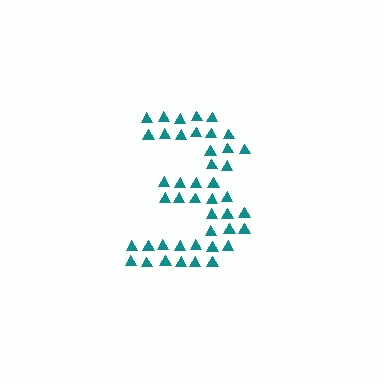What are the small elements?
The small elements are triangles.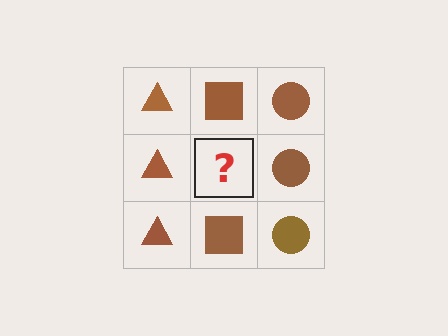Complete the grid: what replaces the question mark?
The question mark should be replaced with a brown square.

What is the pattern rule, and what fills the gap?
The rule is that each column has a consistent shape. The gap should be filled with a brown square.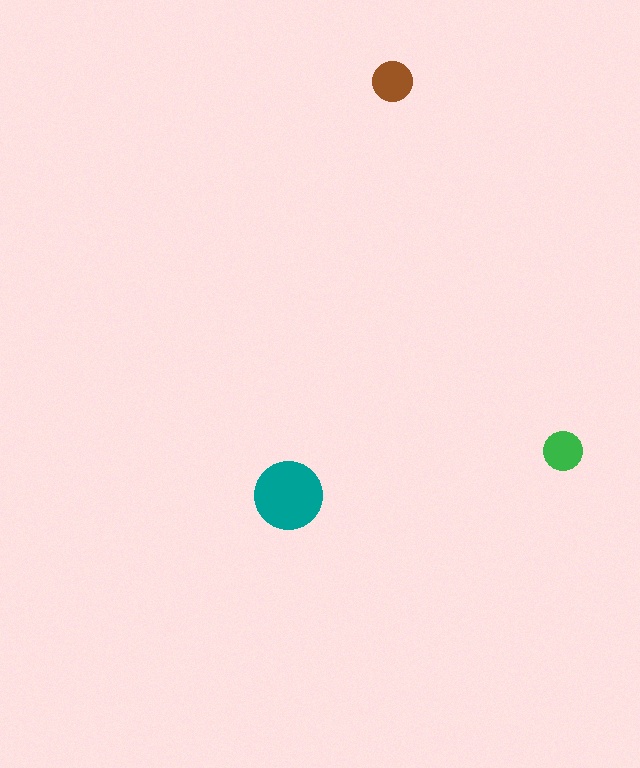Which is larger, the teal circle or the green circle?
The teal one.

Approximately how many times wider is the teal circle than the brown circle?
About 1.5 times wider.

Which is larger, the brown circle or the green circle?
The brown one.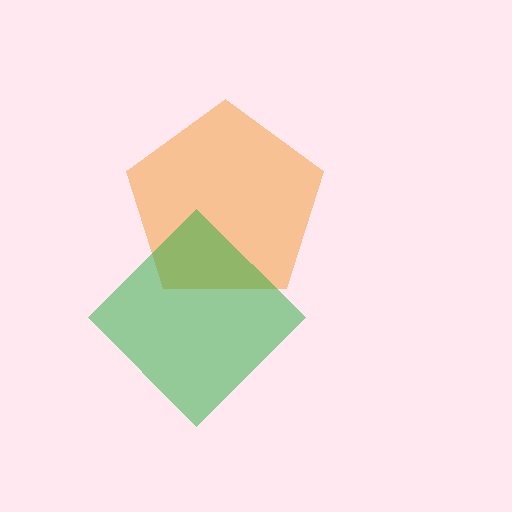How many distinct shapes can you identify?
There are 2 distinct shapes: an orange pentagon, a green diamond.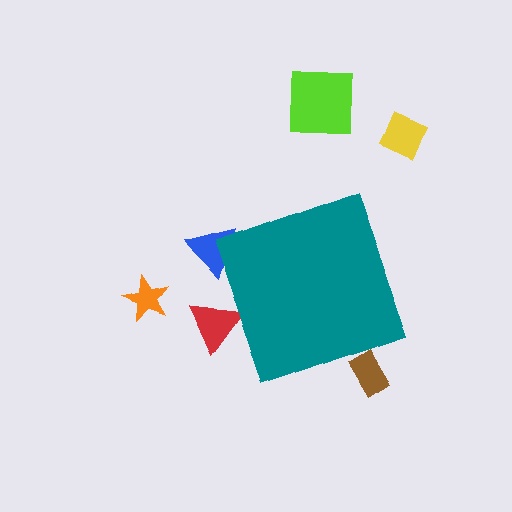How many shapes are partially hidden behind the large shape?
3 shapes are partially hidden.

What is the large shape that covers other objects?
A teal diamond.